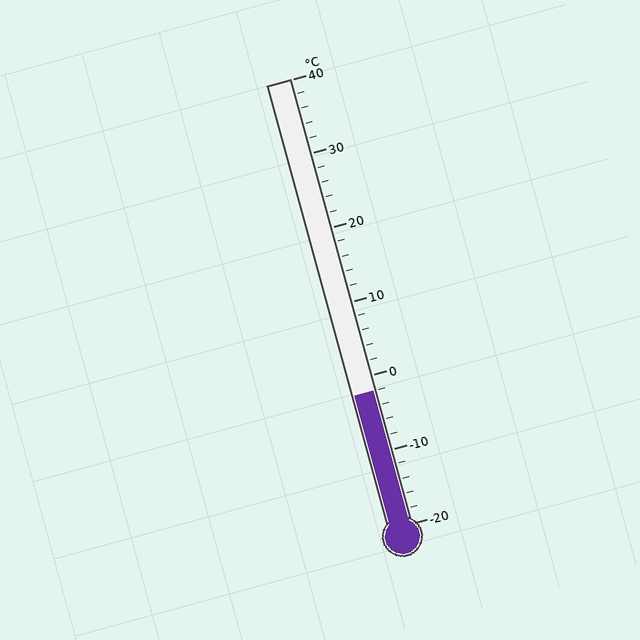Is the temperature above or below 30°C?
The temperature is below 30°C.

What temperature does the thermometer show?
The thermometer shows approximately -2°C.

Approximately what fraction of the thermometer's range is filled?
The thermometer is filled to approximately 30% of its range.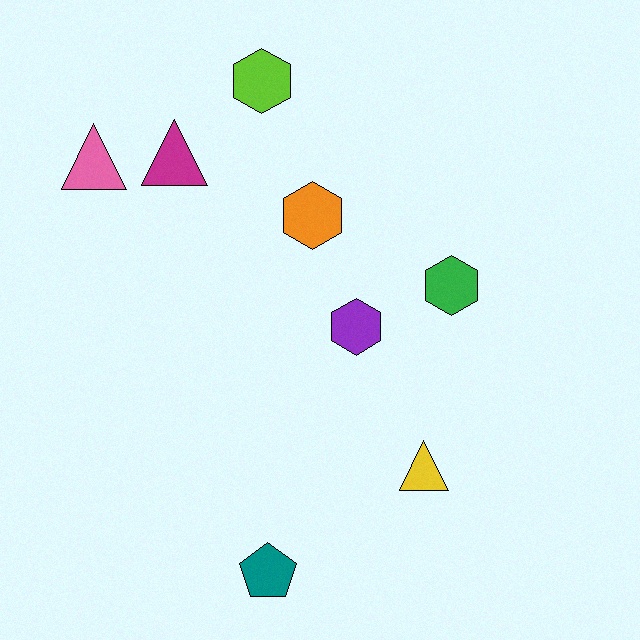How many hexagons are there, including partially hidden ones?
There are 4 hexagons.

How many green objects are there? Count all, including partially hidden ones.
There is 1 green object.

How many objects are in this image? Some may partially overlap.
There are 8 objects.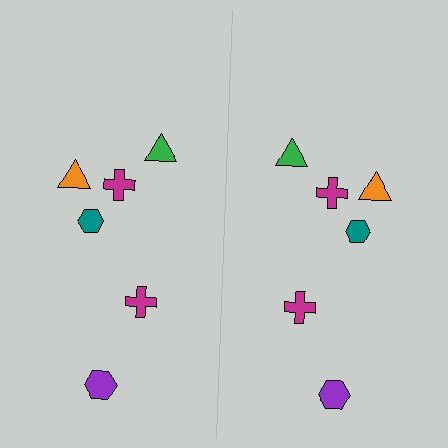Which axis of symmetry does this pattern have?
The pattern has a vertical axis of symmetry running through the center of the image.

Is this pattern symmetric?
Yes, this pattern has bilateral (reflection) symmetry.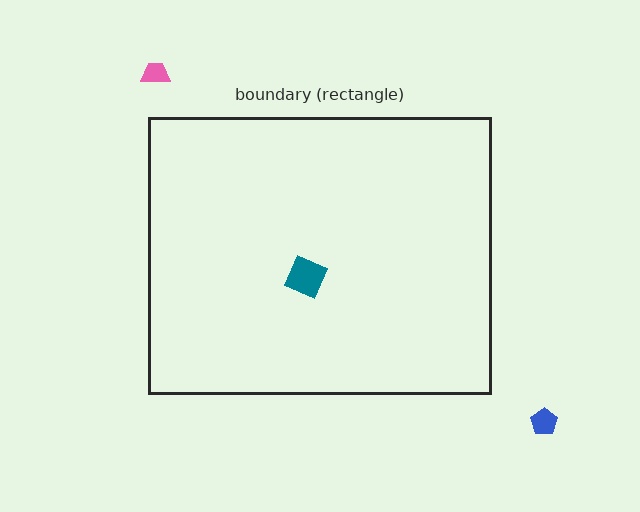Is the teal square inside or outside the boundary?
Inside.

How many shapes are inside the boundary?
1 inside, 2 outside.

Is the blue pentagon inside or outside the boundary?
Outside.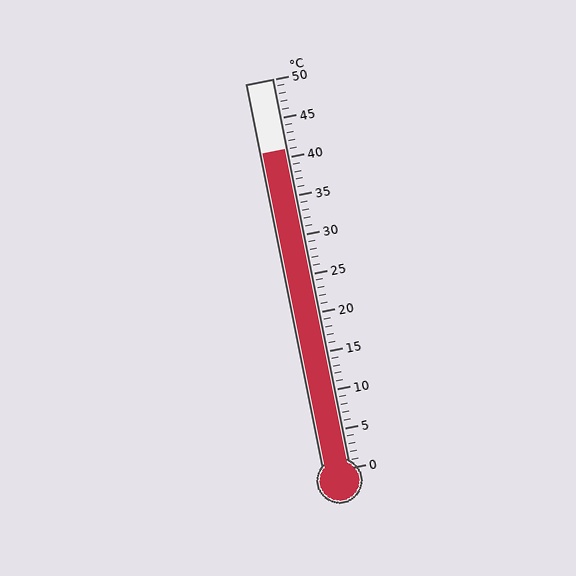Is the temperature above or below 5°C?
The temperature is above 5°C.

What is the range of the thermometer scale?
The thermometer scale ranges from 0°C to 50°C.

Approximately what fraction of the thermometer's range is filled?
The thermometer is filled to approximately 80% of its range.